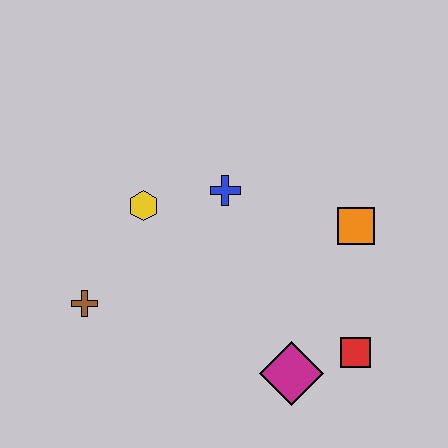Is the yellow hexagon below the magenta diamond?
No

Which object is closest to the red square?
The magenta diamond is closest to the red square.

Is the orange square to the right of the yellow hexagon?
Yes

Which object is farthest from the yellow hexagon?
The red square is farthest from the yellow hexagon.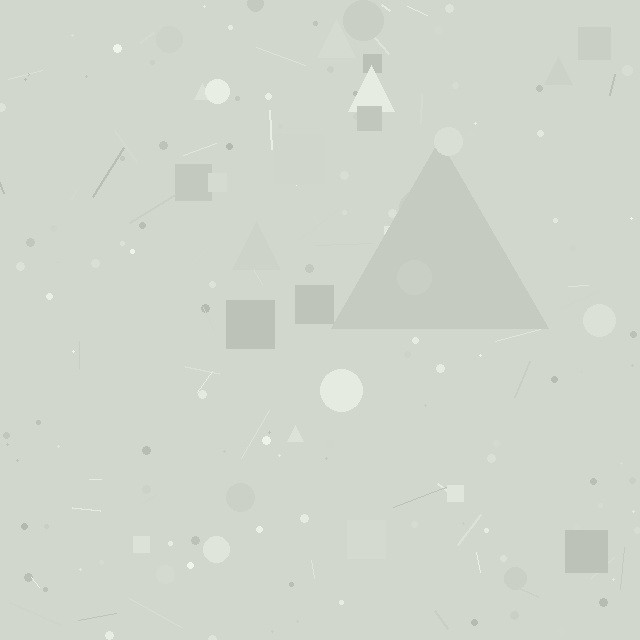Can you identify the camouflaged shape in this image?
The camouflaged shape is a triangle.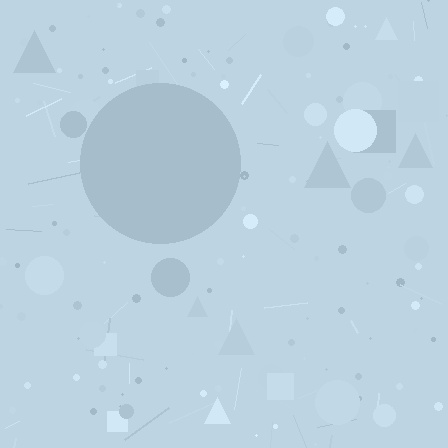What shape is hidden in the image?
A circle is hidden in the image.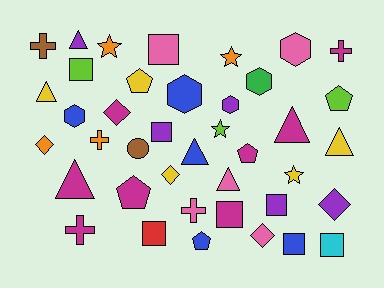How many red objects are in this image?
There is 1 red object.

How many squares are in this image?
There are 8 squares.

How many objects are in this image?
There are 40 objects.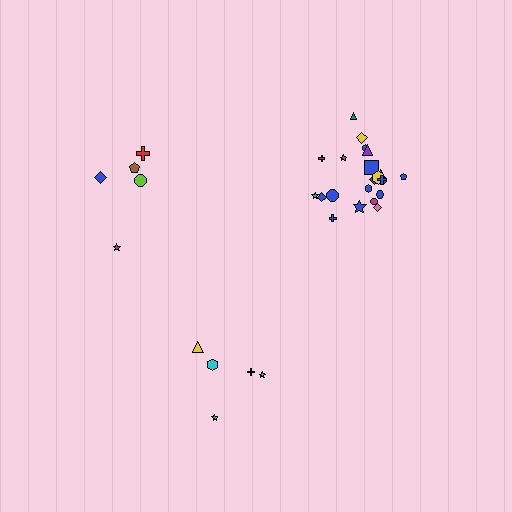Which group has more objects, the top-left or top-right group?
The top-right group.